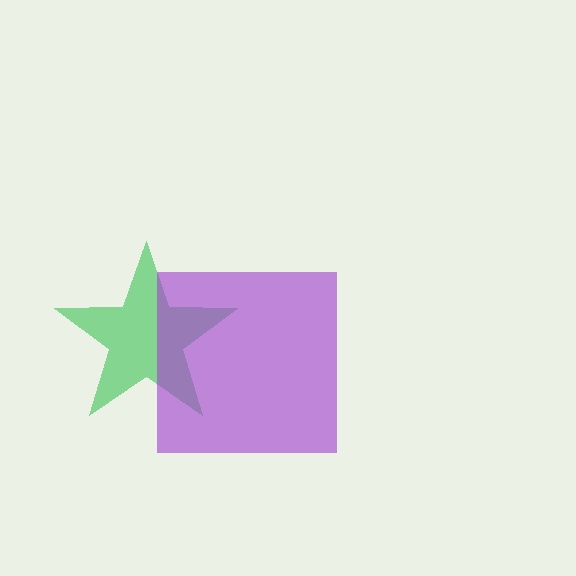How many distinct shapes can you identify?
There are 2 distinct shapes: a green star, a purple square.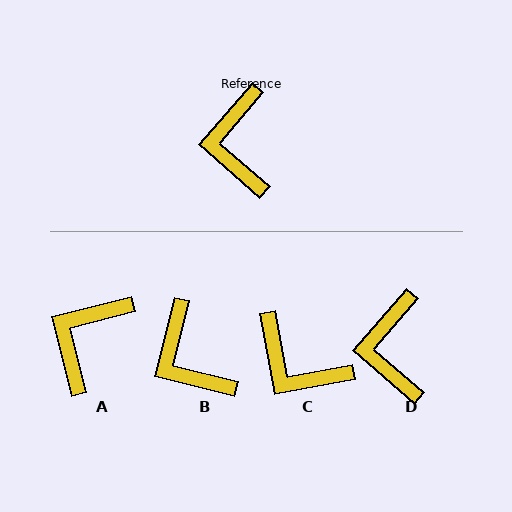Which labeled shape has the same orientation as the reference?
D.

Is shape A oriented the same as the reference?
No, it is off by about 35 degrees.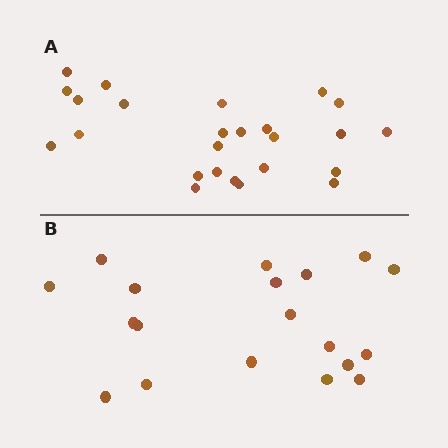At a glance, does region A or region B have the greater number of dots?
Region A (the top region) has more dots.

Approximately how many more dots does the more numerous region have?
Region A has about 6 more dots than region B.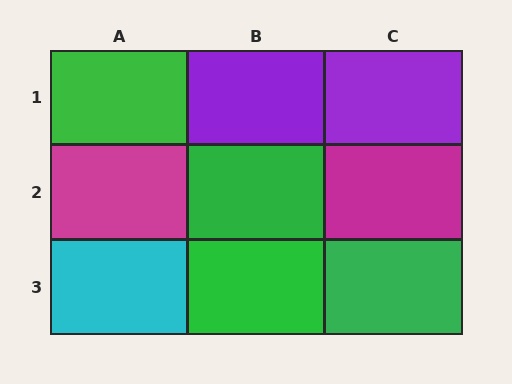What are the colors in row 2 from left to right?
Magenta, green, magenta.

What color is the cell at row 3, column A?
Cyan.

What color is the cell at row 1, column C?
Purple.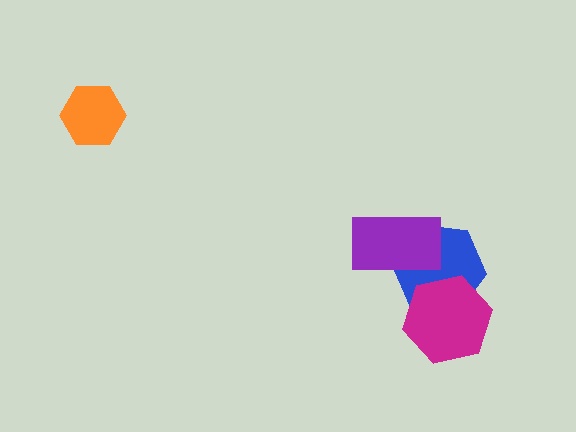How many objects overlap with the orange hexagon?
0 objects overlap with the orange hexagon.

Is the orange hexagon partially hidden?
No, no other shape covers it.